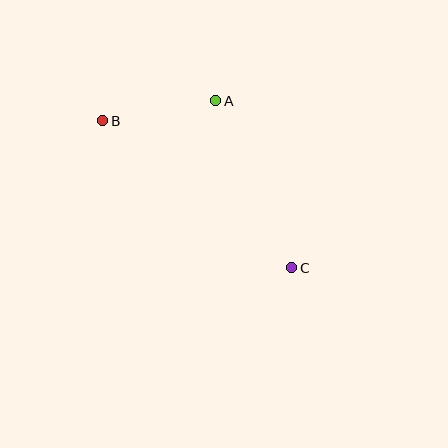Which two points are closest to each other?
Points A and B are closest to each other.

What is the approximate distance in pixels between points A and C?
The distance between A and C is approximately 183 pixels.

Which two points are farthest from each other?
Points B and C are farthest from each other.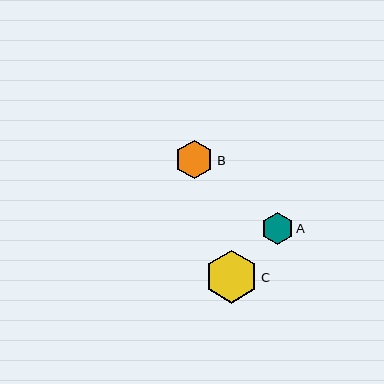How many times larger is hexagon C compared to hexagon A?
Hexagon C is approximately 1.7 times the size of hexagon A.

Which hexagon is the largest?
Hexagon C is the largest with a size of approximately 53 pixels.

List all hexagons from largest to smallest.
From largest to smallest: C, B, A.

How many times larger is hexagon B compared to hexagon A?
Hexagon B is approximately 1.2 times the size of hexagon A.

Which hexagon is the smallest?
Hexagon A is the smallest with a size of approximately 31 pixels.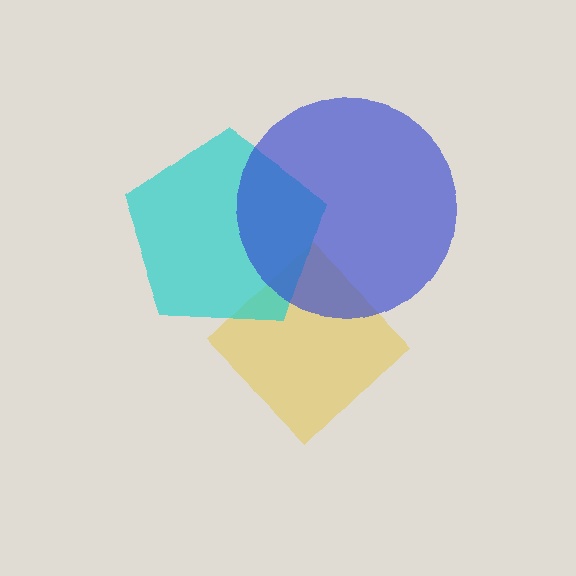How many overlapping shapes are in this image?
There are 3 overlapping shapes in the image.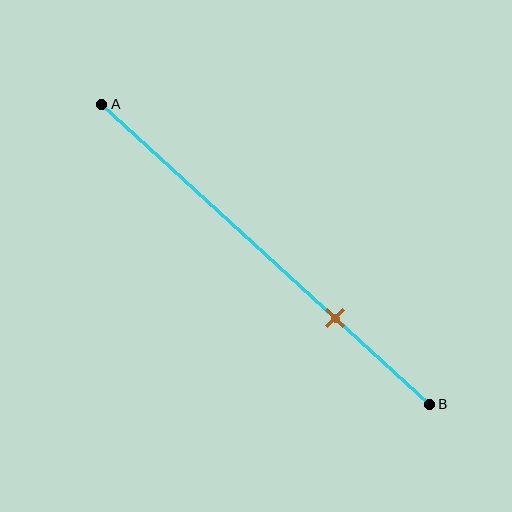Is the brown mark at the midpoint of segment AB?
No, the mark is at about 70% from A, not at the 50% midpoint.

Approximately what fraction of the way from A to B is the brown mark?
The brown mark is approximately 70% of the way from A to B.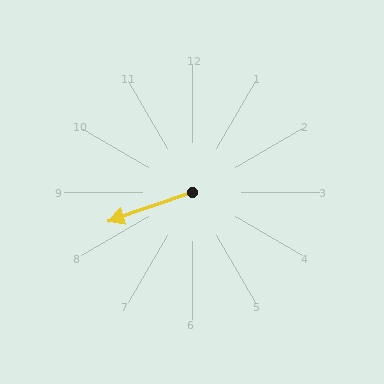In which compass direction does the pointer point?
West.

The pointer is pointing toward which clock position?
Roughly 8 o'clock.